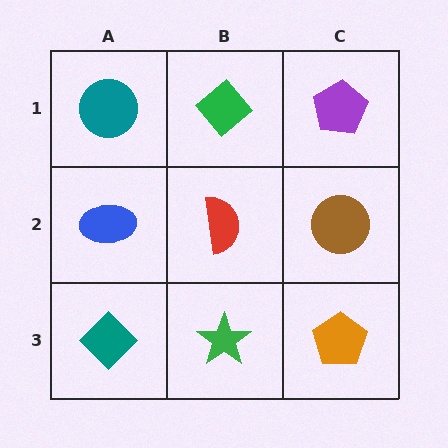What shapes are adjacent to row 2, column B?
A green diamond (row 1, column B), a green star (row 3, column B), a blue ellipse (row 2, column A), a brown circle (row 2, column C).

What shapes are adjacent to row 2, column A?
A teal circle (row 1, column A), a teal diamond (row 3, column A), a red semicircle (row 2, column B).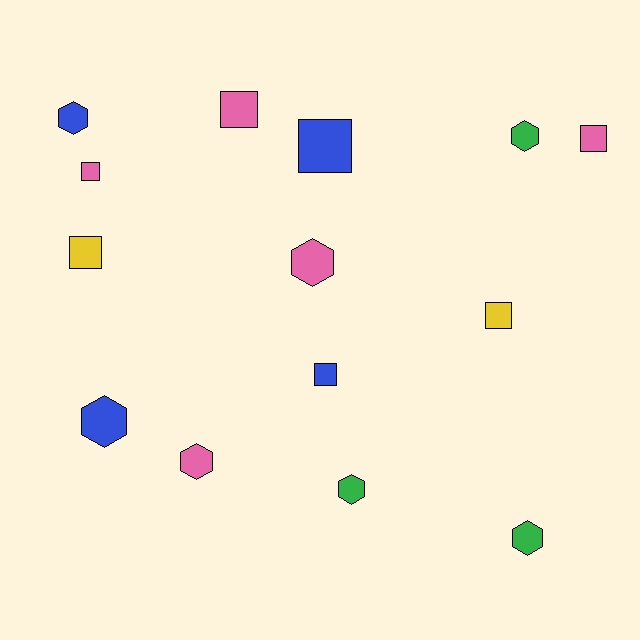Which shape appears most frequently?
Hexagon, with 7 objects.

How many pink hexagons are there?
There are 2 pink hexagons.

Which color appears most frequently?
Pink, with 5 objects.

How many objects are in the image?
There are 14 objects.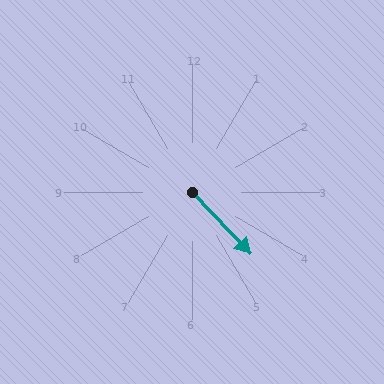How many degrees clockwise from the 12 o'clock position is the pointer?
Approximately 136 degrees.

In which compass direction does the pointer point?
Southeast.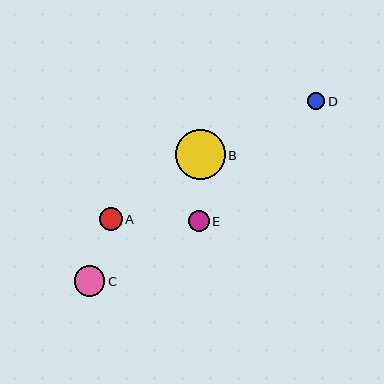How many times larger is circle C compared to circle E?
Circle C is approximately 1.5 times the size of circle E.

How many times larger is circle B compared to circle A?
Circle B is approximately 2.2 times the size of circle A.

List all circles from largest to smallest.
From largest to smallest: B, C, A, E, D.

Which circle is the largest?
Circle B is the largest with a size of approximately 49 pixels.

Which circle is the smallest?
Circle D is the smallest with a size of approximately 17 pixels.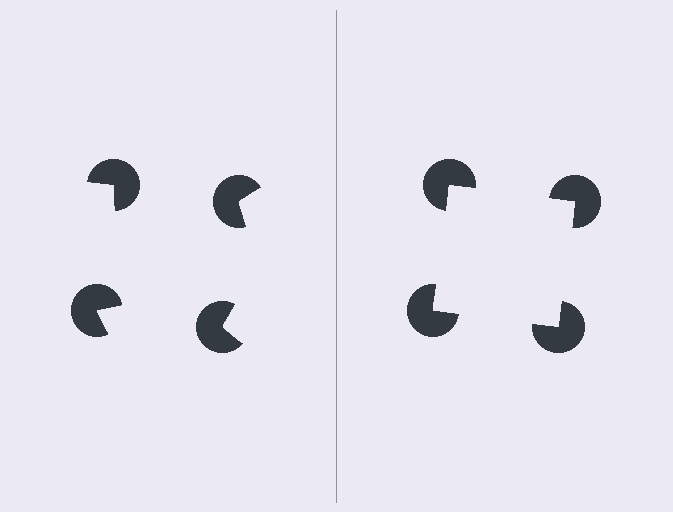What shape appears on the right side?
An illusory square.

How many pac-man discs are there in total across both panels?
8 — 4 on each side.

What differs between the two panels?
The pac-man discs are positioned identically on both sides; only the wedge orientations differ. On the right they align to a square; on the left they are misaligned.